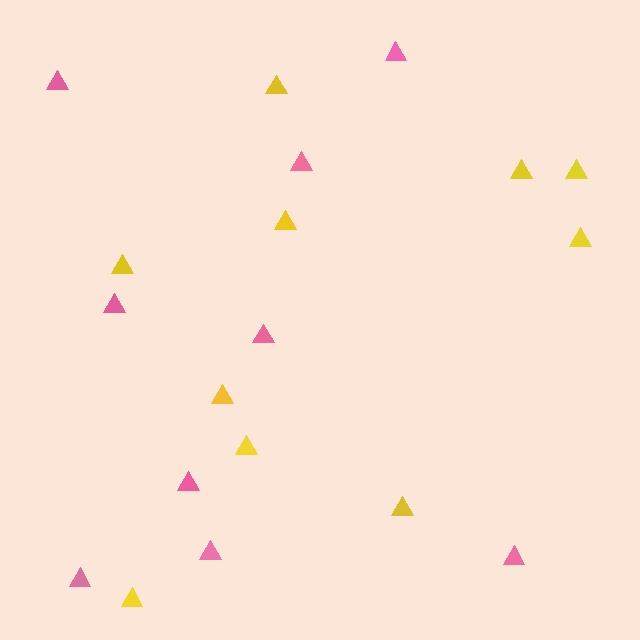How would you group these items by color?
There are 2 groups: one group of pink triangles (9) and one group of yellow triangles (10).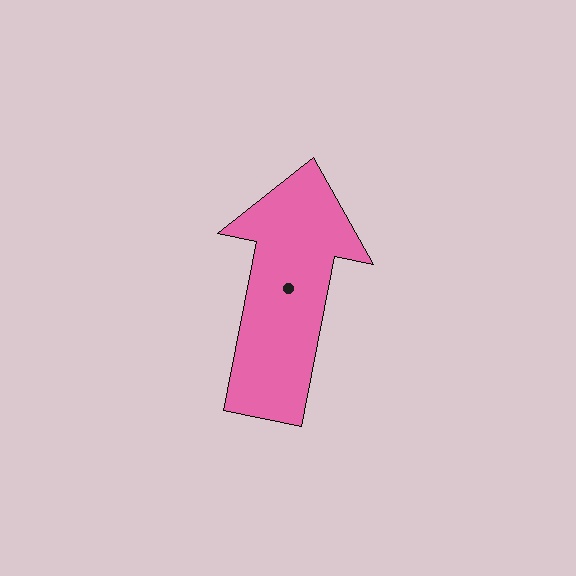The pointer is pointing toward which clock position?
Roughly 12 o'clock.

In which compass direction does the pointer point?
North.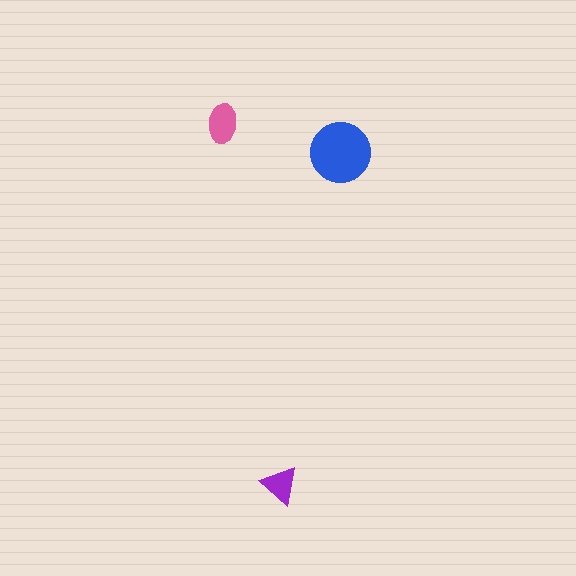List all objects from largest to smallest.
The blue circle, the pink ellipse, the purple triangle.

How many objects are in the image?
There are 3 objects in the image.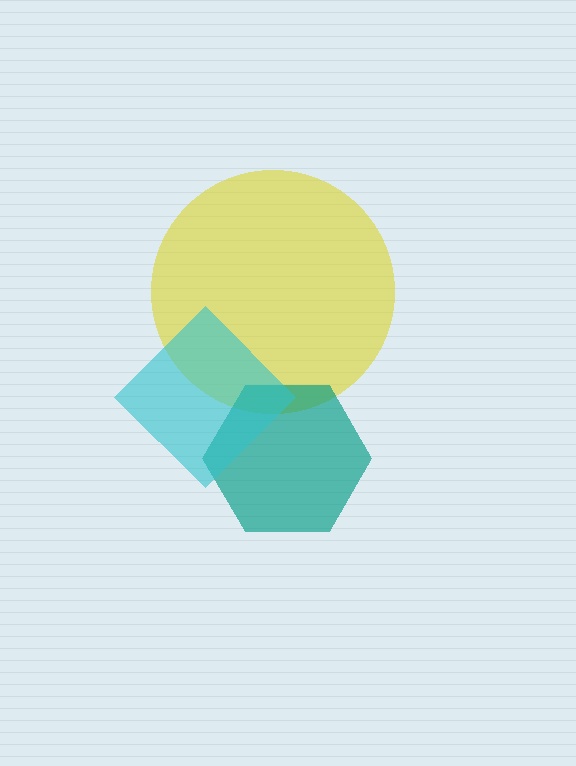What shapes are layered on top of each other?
The layered shapes are: a yellow circle, a teal hexagon, a cyan diamond.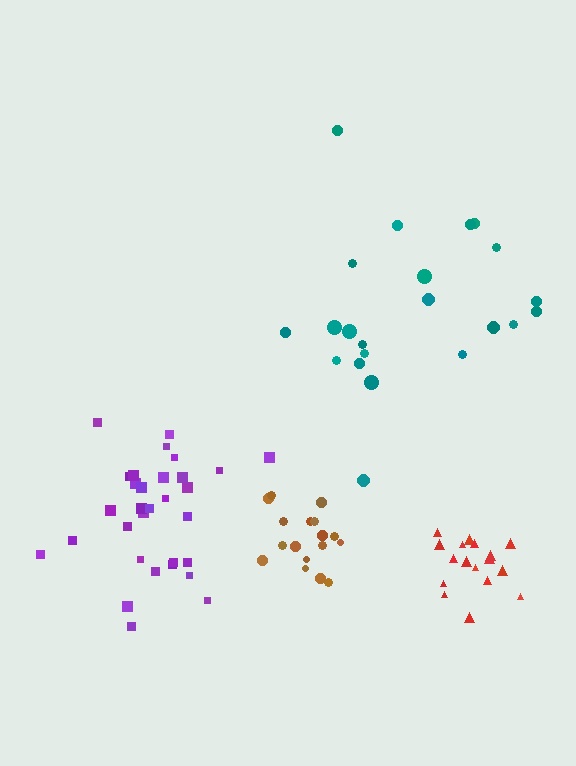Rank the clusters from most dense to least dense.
brown, red, purple, teal.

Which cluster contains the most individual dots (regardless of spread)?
Purple (31).